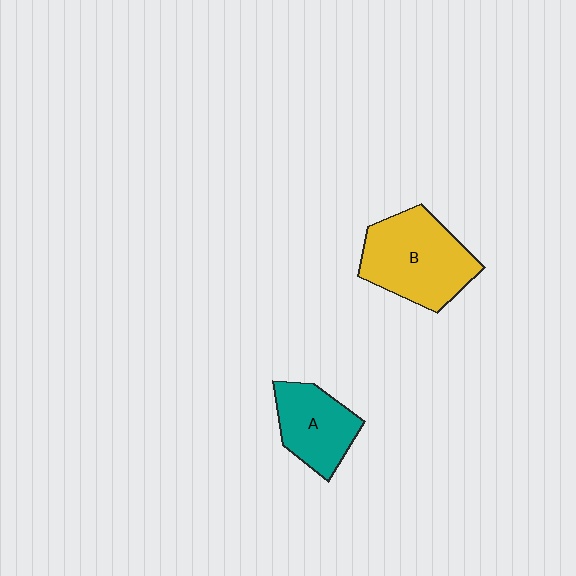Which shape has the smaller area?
Shape A (teal).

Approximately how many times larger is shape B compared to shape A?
Approximately 1.5 times.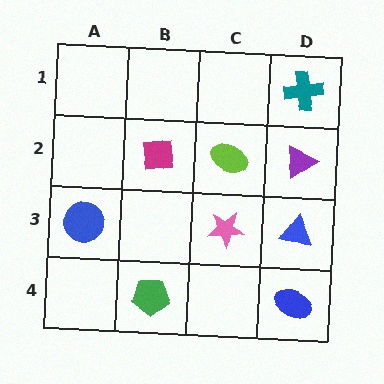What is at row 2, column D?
A purple triangle.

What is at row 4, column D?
A blue ellipse.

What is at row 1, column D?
A teal cross.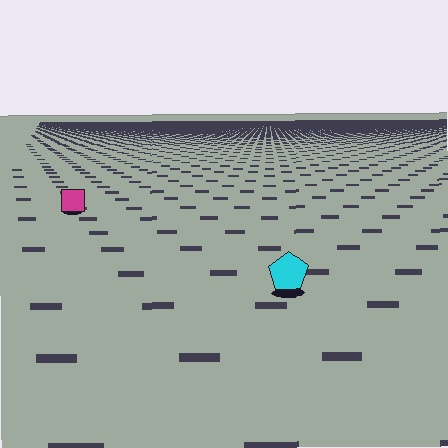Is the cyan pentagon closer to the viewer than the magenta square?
Yes. The cyan pentagon is closer — you can tell from the texture gradient: the ground texture is coarser near it.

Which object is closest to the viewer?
The cyan pentagon is closest. The texture marks near it are larger and more spread out.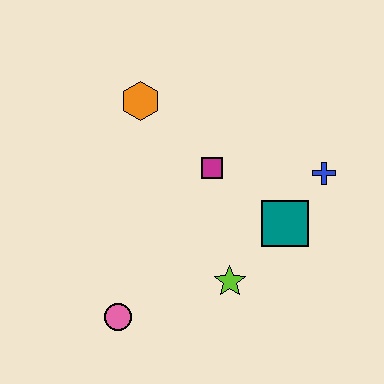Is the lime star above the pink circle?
Yes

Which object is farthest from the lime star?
The orange hexagon is farthest from the lime star.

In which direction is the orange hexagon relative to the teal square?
The orange hexagon is to the left of the teal square.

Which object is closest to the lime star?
The teal square is closest to the lime star.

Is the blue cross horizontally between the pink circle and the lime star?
No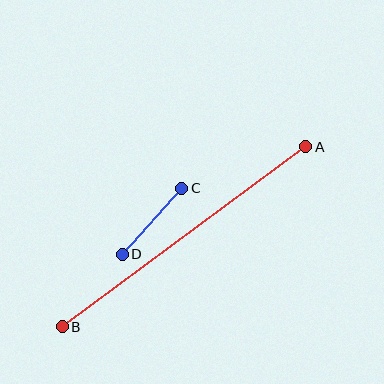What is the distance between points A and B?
The distance is approximately 303 pixels.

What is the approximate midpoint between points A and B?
The midpoint is at approximately (184, 237) pixels.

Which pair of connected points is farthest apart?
Points A and B are farthest apart.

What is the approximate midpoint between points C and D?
The midpoint is at approximately (152, 221) pixels.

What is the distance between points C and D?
The distance is approximately 89 pixels.